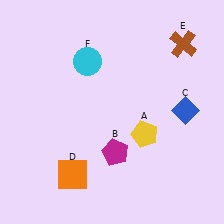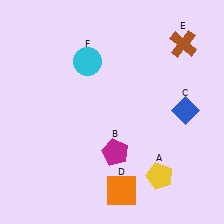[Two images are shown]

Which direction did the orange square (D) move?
The orange square (D) moved right.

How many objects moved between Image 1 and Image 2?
2 objects moved between the two images.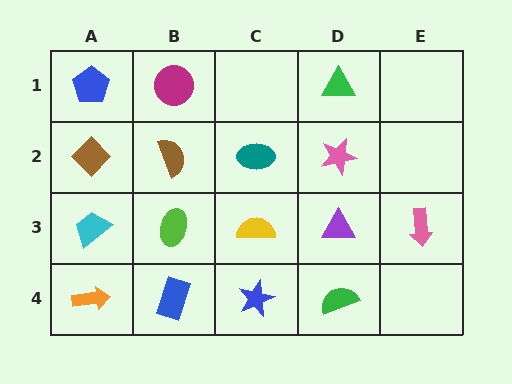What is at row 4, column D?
A green semicircle.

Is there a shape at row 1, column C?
No, that cell is empty.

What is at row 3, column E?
A pink arrow.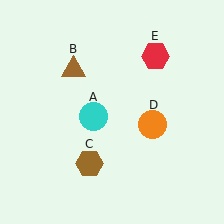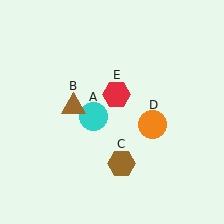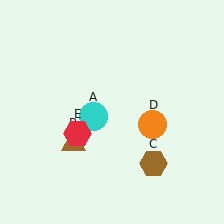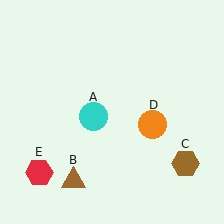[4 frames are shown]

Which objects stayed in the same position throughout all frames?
Cyan circle (object A) and orange circle (object D) remained stationary.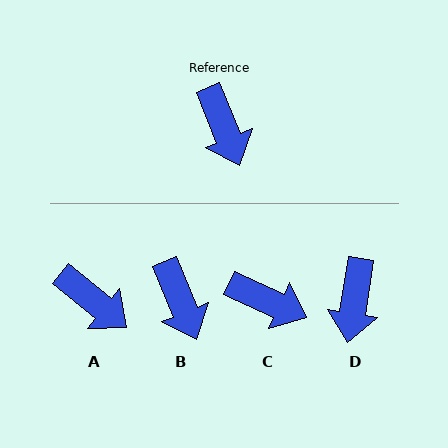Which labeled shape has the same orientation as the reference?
B.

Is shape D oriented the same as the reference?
No, it is off by about 31 degrees.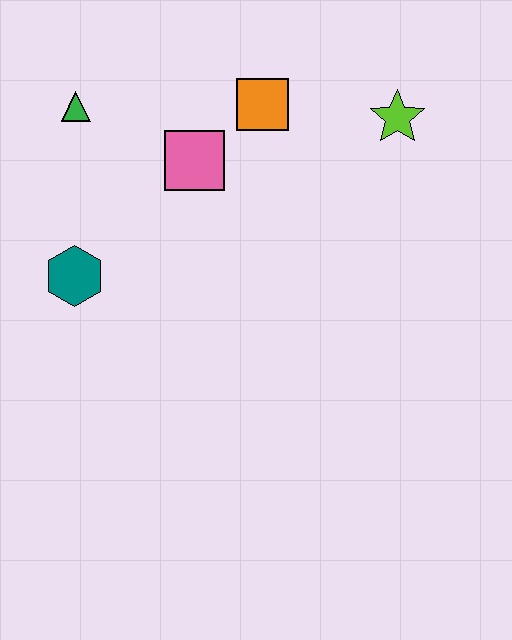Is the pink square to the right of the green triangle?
Yes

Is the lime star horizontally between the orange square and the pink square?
No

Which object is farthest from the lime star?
The teal hexagon is farthest from the lime star.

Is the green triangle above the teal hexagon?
Yes